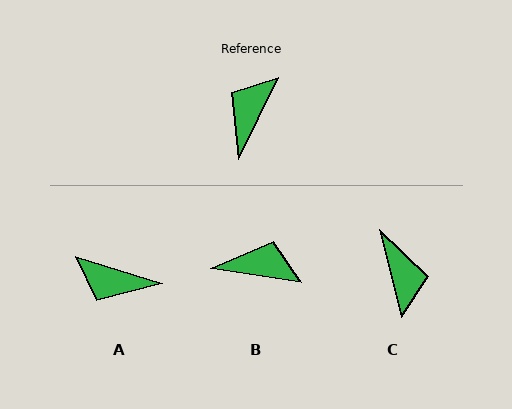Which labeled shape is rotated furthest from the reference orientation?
C, about 140 degrees away.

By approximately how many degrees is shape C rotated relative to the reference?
Approximately 140 degrees clockwise.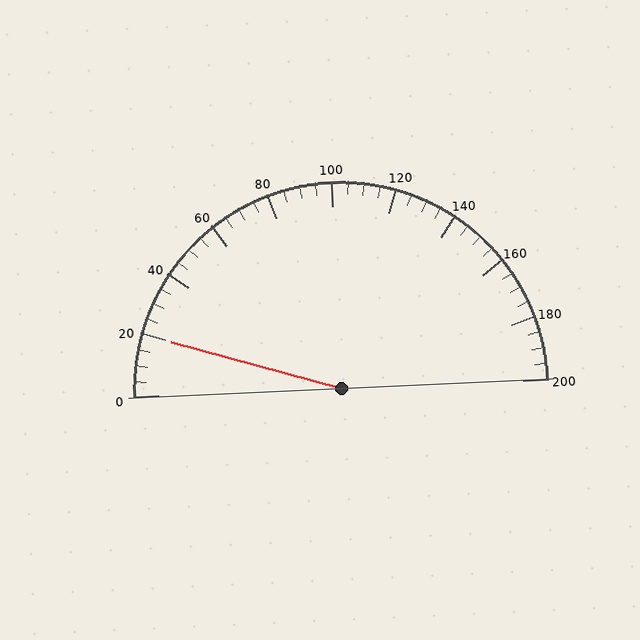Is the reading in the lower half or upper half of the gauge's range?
The reading is in the lower half of the range (0 to 200).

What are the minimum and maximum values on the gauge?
The gauge ranges from 0 to 200.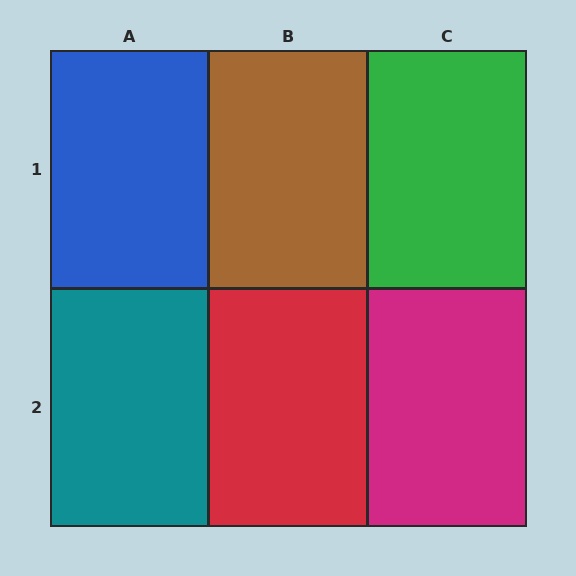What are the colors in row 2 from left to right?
Teal, red, magenta.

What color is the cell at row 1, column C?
Green.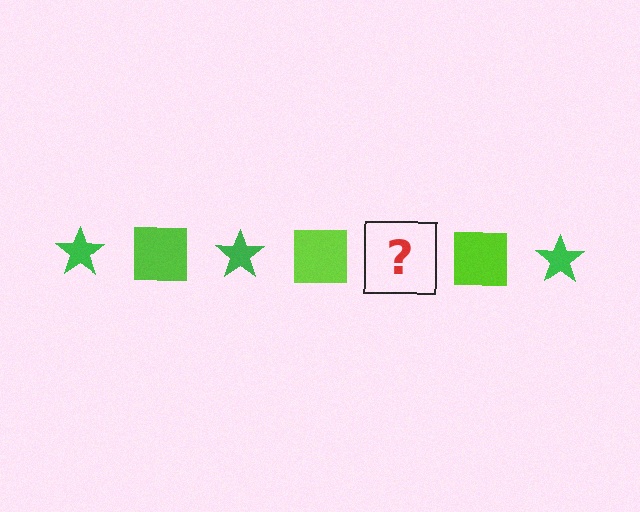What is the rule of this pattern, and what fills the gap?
The rule is that the pattern alternates between green star and lime square. The gap should be filled with a green star.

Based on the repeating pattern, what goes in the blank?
The blank should be a green star.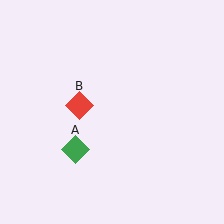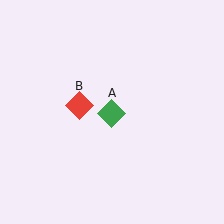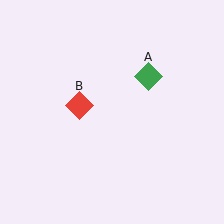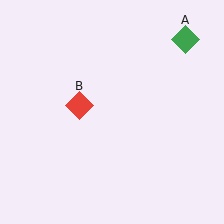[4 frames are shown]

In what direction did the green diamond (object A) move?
The green diamond (object A) moved up and to the right.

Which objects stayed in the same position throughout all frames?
Red diamond (object B) remained stationary.